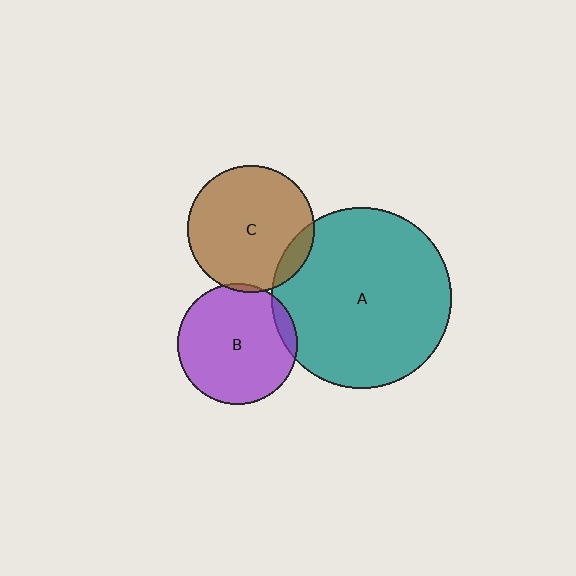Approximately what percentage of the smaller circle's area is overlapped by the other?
Approximately 10%.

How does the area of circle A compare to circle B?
Approximately 2.2 times.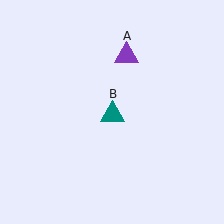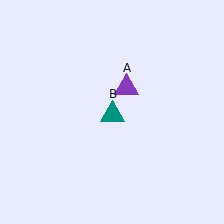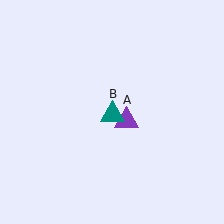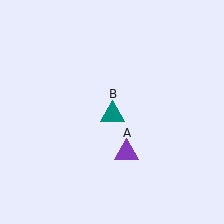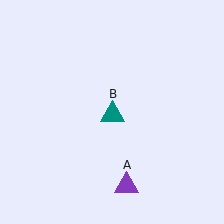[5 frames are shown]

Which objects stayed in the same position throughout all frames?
Teal triangle (object B) remained stationary.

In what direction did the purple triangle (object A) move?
The purple triangle (object A) moved down.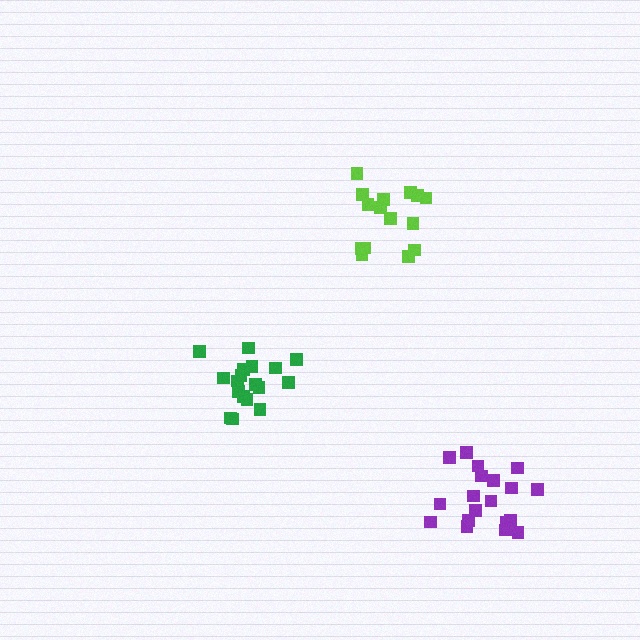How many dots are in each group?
Group 1: 18 dots, Group 2: 15 dots, Group 3: 19 dots (52 total).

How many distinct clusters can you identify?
There are 3 distinct clusters.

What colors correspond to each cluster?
The clusters are colored: green, lime, purple.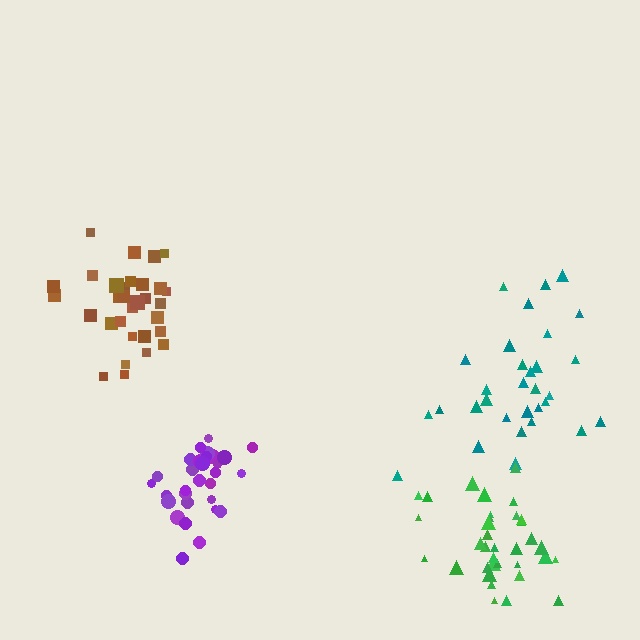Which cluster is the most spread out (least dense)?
Teal.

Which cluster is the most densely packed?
Purple.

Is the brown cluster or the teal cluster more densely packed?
Brown.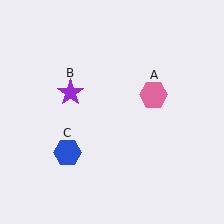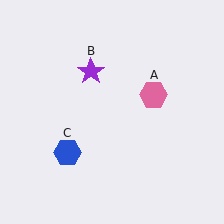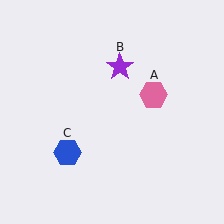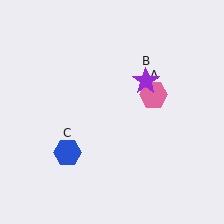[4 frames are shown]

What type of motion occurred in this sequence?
The purple star (object B) rotated clockwise around the center of the scene.